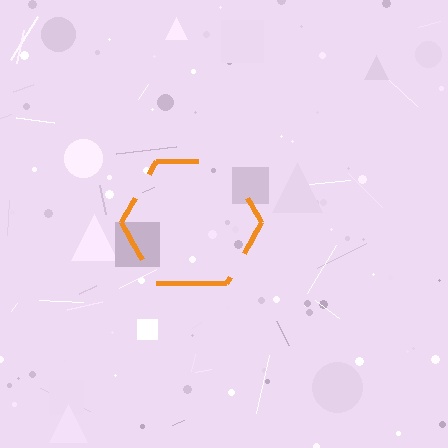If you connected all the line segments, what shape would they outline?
They would outline a hexagon.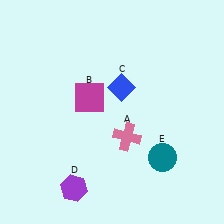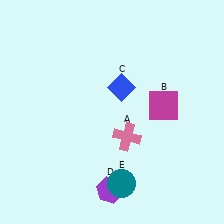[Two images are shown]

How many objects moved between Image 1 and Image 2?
3 objects moved between the two images.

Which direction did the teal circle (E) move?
The teal circle (E) moved left.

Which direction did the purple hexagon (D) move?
The purple hexagon (D) moved right.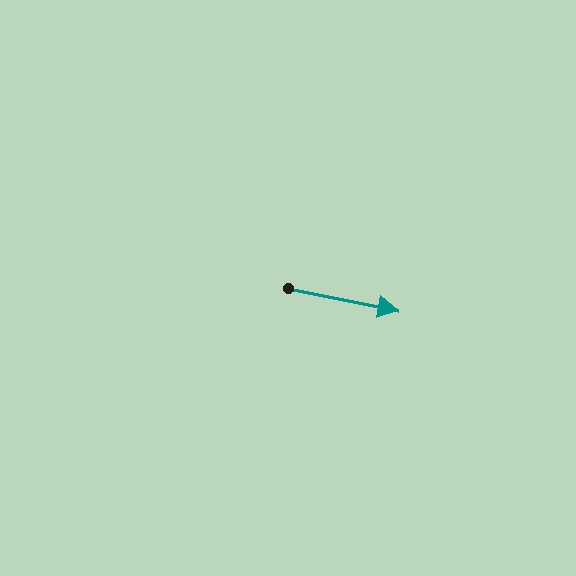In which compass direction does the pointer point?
East.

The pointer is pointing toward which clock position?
Roughly 3 o'clock.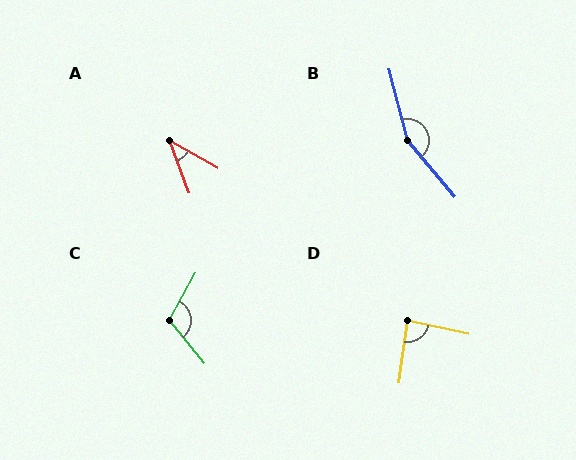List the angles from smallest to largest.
A (40°), D (85°), C (112°), B (154°).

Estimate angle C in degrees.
Approximately 112 degrees.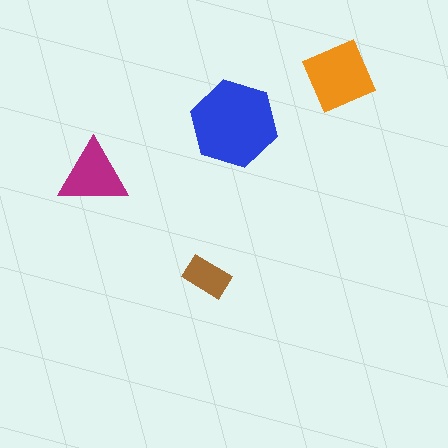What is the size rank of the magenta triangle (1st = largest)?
3rd.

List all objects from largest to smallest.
The blue hexagon, the orange square, the magenta triangle, the brown rectangle.